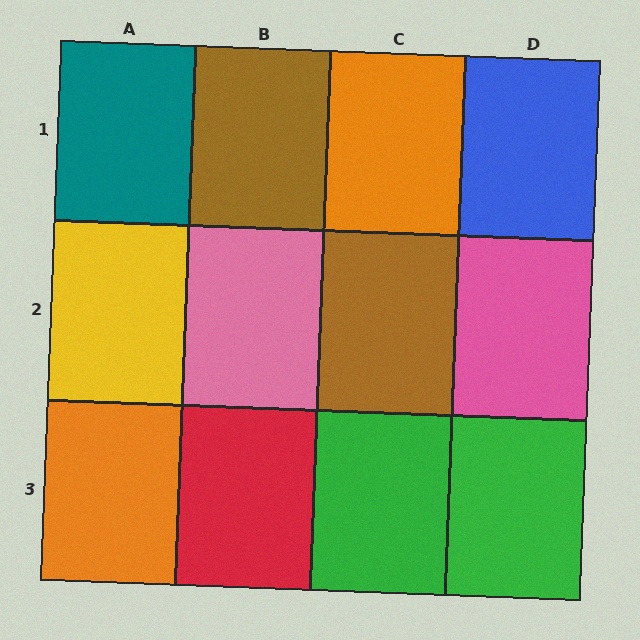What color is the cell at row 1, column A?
Teal.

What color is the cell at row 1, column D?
Blue.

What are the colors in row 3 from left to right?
Orange, red, green, green.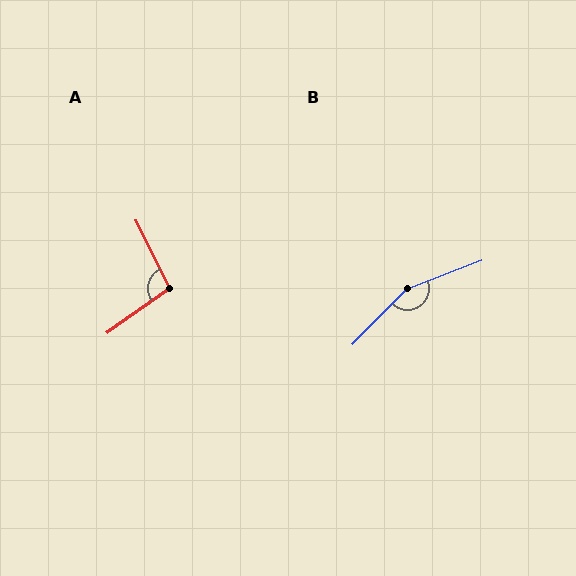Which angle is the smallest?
A, at approximately 99 degrees.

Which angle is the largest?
B, at approximately 155 degrees.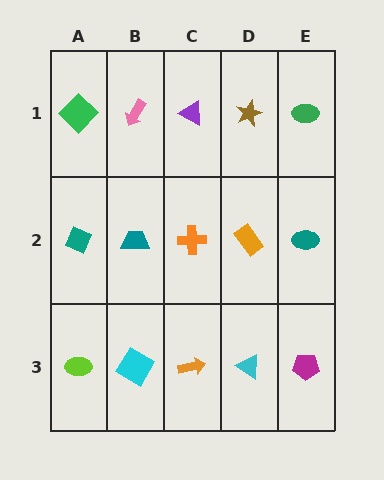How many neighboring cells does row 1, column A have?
2.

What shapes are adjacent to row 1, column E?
A teal ellipse (row 2, column E), a brown star (row 1, column D).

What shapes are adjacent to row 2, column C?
A purple triangle (row 1, column C), an orange arrow (row 3, column C), a teal trapezoid (row 2, column B), an orange rectangle (row 2, column D).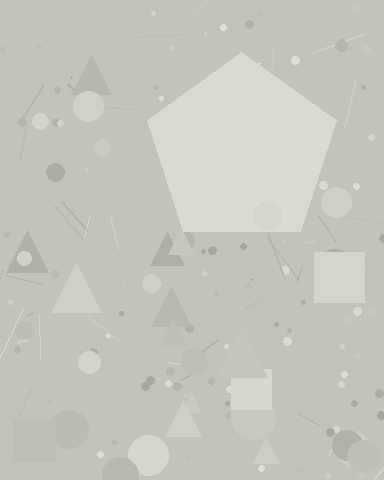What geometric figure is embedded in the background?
A pentagon is embedded in the background.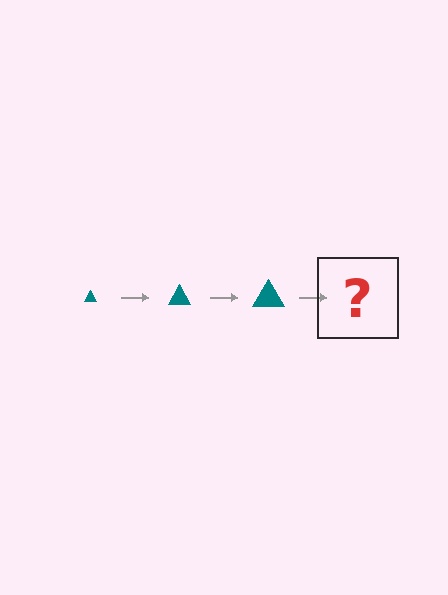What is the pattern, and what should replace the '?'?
The pattern is that the triangle gets progressively larger each step. The '?' should be a teal triangle, larger than the previous one.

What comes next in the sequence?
The next element should be a teal triangle, larger than the previous one.